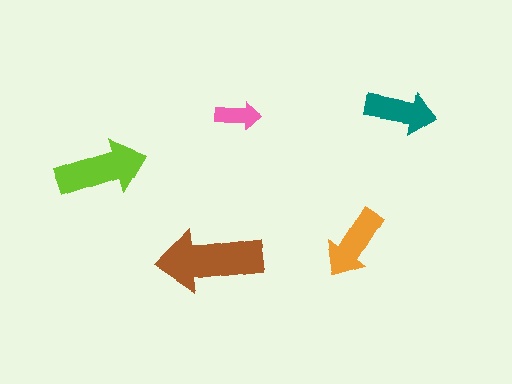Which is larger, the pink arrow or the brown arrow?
The brown one.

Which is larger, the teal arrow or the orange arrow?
The orange one.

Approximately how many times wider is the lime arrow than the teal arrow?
About 1.5 times wider.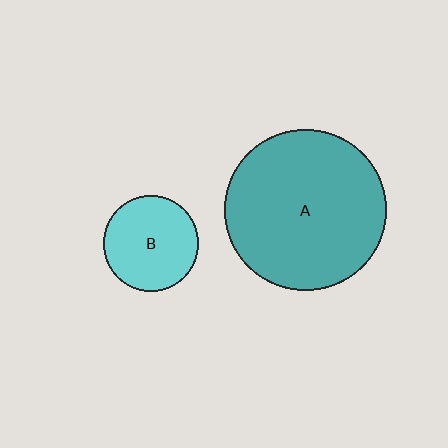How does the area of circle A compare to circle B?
Approximately 2.9 times.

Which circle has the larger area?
Circle A (teal).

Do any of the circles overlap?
No, none of the circles overlap.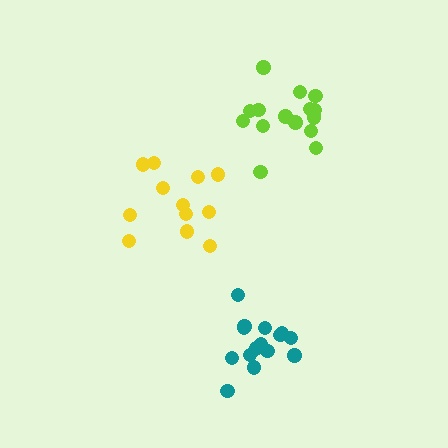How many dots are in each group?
Group 1: 16 dots, Group 2: 16 dots, Group 3: 12 dots (44 total).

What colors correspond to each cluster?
The clusters are colored: teal, lime, yellow.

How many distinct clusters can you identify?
There are 3 distinct clusters.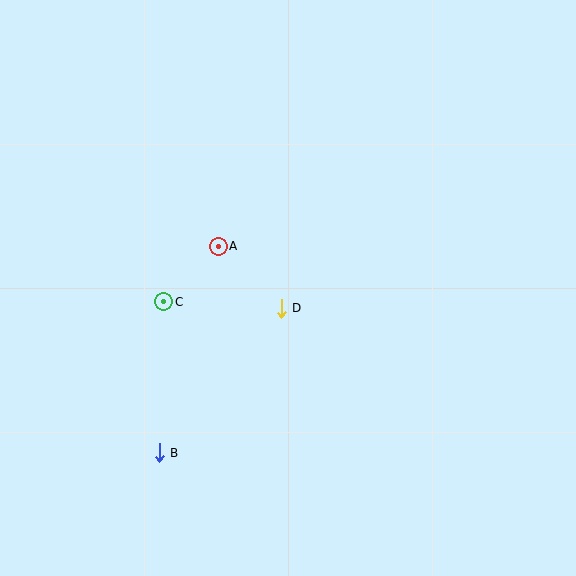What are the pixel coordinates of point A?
Point A is at (218, 246).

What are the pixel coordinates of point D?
Point D is at (281, 308).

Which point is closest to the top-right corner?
Point D is closest to the top-right corner.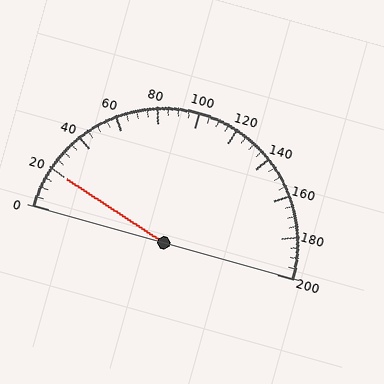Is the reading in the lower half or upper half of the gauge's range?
The reading is in the lower half of the range (0 to 200).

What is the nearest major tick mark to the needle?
The nearest major tick mark is 20.